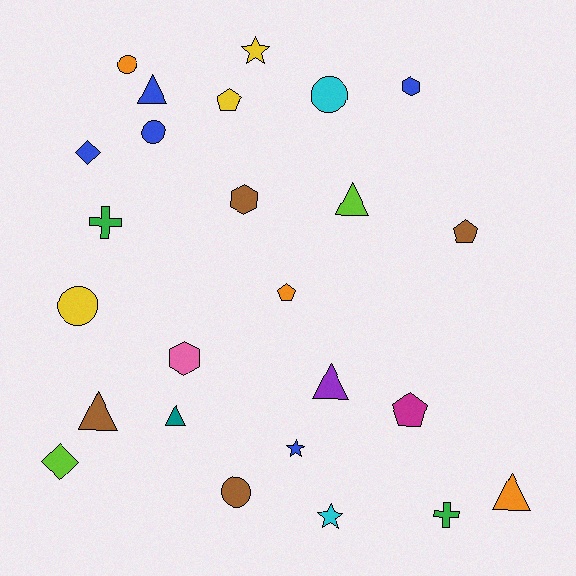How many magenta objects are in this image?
There is 1 magenta object.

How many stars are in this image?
There are 3 stars.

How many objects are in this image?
There are 25 objects.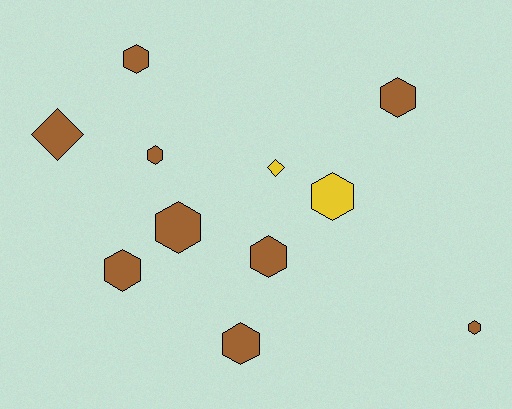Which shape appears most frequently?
Hexagon, with 9 objects.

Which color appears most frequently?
Brown, with 9 objects.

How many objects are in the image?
There are 11 objects.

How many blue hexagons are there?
There are no blue hexagons.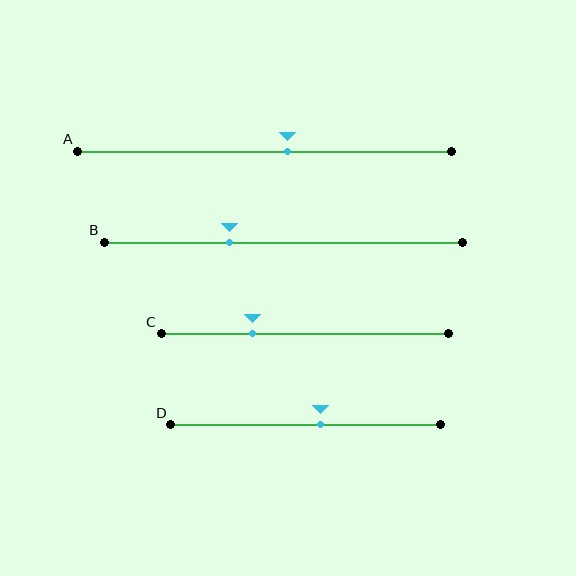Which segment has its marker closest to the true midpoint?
Segment D has its marker closest to the true midpoint.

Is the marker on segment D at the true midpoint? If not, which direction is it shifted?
No, the marker on segment D is shifted to the right by about 5% of the segment length.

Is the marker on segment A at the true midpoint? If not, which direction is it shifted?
No, the marker on segment A is shifted to the right by about 6% of the segment length.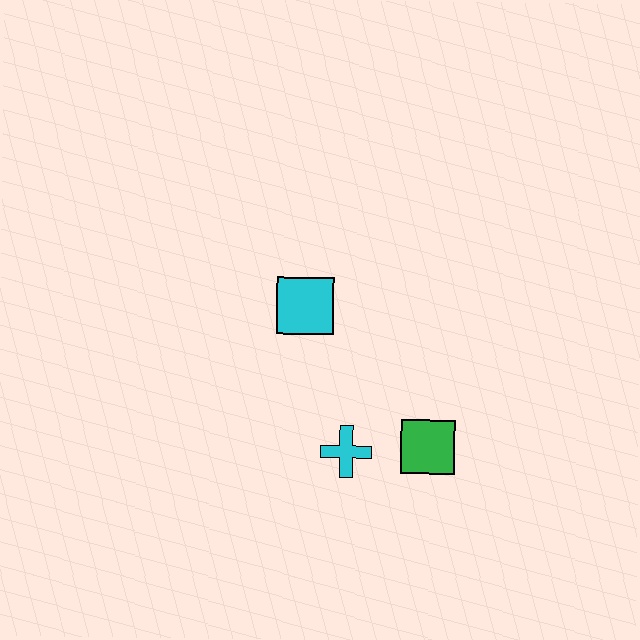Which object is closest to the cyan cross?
The green square is closest to the cyan cross.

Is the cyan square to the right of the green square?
No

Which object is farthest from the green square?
The cyan square is farthest from the green square.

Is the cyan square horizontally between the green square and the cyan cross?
No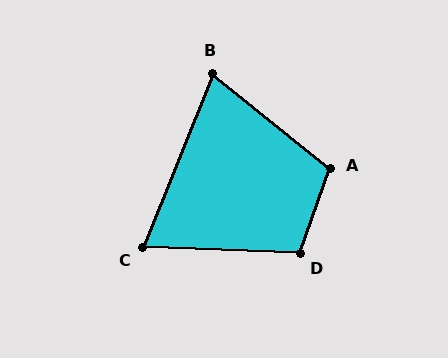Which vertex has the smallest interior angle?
C, at approximately 70 degrees.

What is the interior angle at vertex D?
Approximately 107 degrees (obtuse).